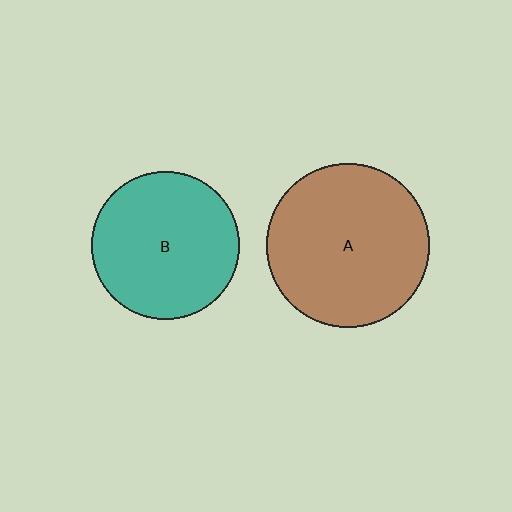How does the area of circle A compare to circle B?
Approximately 1.2 times.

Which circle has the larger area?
Circle A (brown).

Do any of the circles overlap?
No, none of the circles overlap.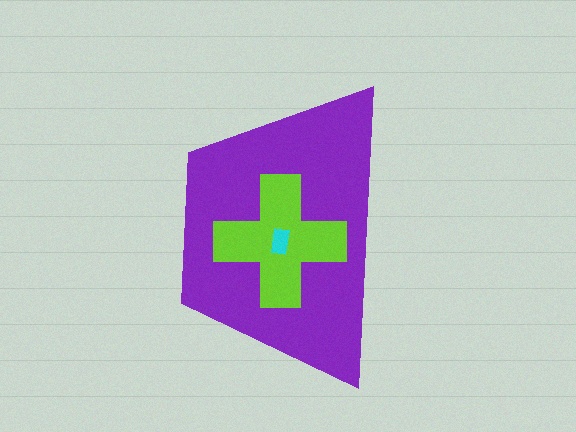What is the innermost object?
The cyan rectangle.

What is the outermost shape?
The purple trapezoid.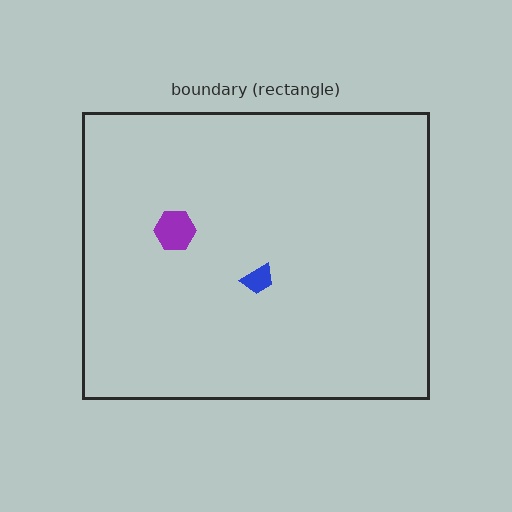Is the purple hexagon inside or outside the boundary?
Inside.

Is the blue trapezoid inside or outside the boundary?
Inside.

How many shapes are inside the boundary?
2 inside, 0 outside.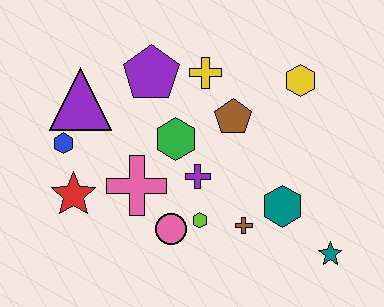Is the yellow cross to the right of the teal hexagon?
No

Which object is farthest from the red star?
The teal star is farthest from the red star.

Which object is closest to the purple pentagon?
The yellow cross is closest to the purple pentagon.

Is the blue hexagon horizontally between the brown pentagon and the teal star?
No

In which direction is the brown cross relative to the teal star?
The brown cross is to the left of the teal star.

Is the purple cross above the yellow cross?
No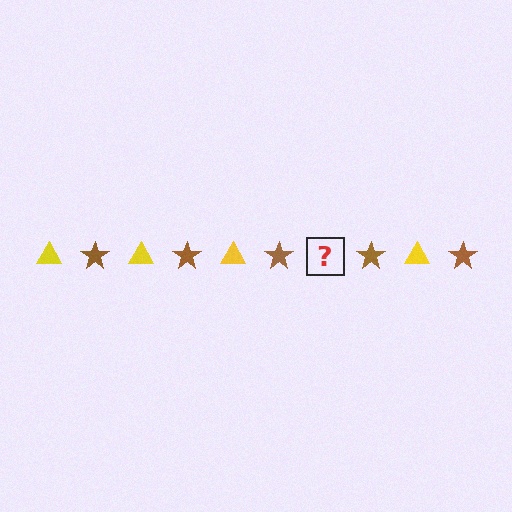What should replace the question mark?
The question mark should be replaced with a yellow triangle.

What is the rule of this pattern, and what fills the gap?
The rule is that the pattern alternates between yellow triangle and brown star. The gap should be filled with a yellow triangle.